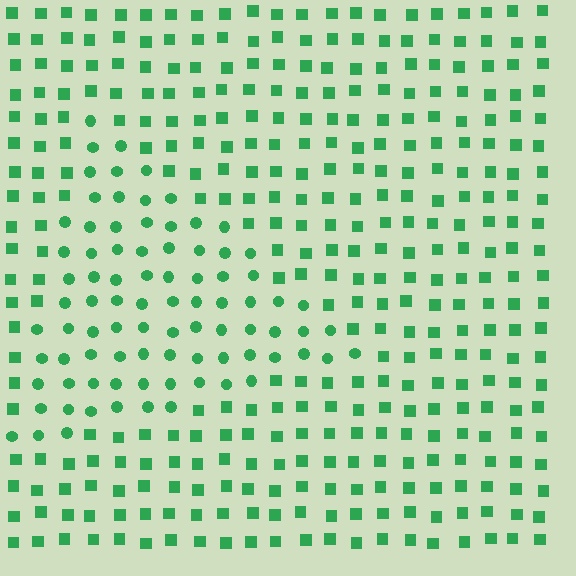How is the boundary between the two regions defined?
The boundary is defined by a change in element shape: circles inside vs. squares outside. All elements share the same color and spacing.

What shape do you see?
I see a triangle.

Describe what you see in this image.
The image is filled with small green elements arranged in a uniform grid. A triangle-shaped region contains circles, while the surrounding area contains squares. The boundary is defined purely by the change in element shape.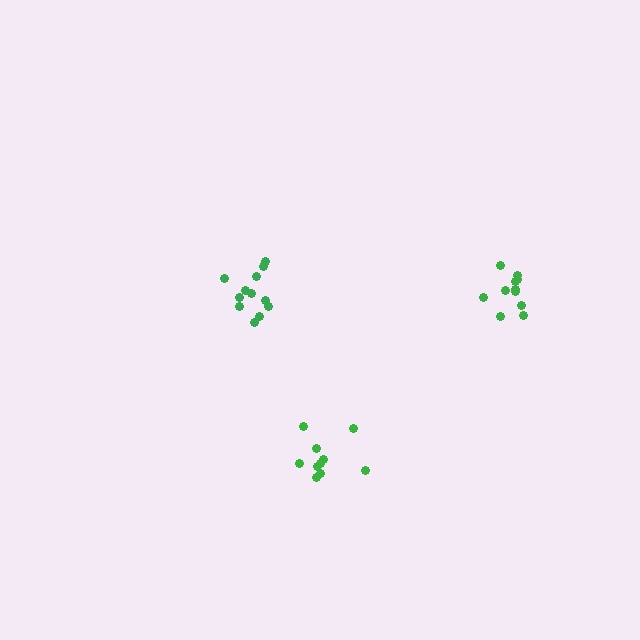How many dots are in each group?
Group 1: 10 dots, Group 2: 11 dots, Group 3: 12 dots (33 total).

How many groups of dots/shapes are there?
There are 3 groups.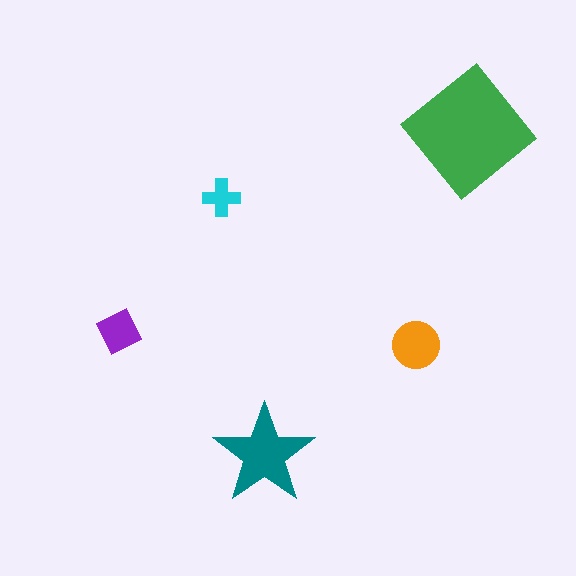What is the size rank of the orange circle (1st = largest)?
3rd.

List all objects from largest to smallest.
The green diamond, the teal star, the orange circle, the purple diamond, the cyan cross.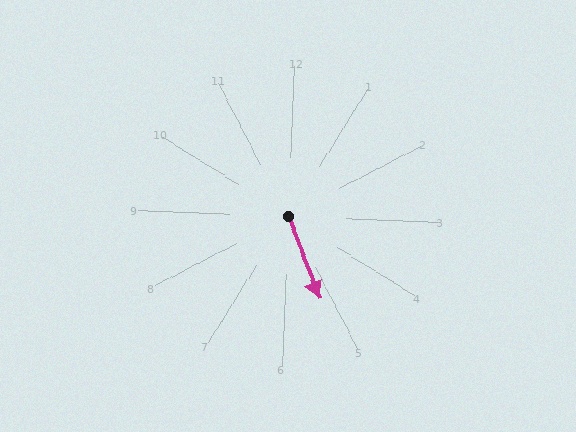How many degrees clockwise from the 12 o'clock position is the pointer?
Approximately 157 degrees.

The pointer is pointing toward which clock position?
Roughly 5 o'clock.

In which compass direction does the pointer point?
Southeast.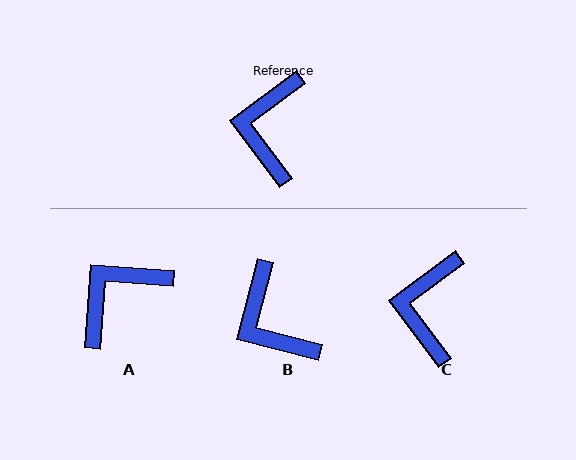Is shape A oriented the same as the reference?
No, it is off by about 41 degrees.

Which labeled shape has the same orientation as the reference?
C.